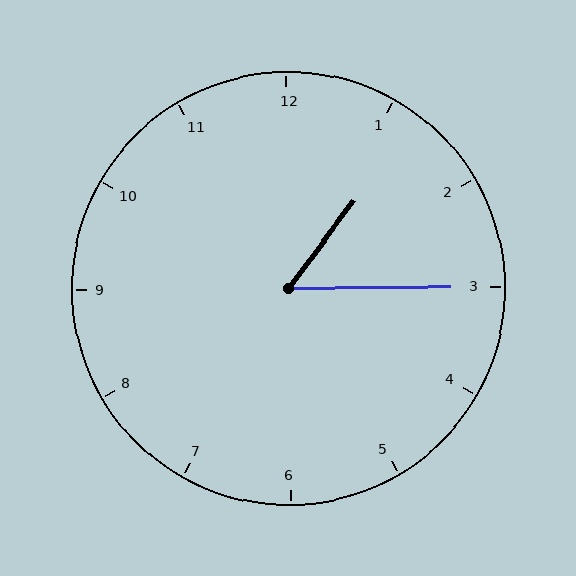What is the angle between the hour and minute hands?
Approximately 52 degrees.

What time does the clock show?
1:15.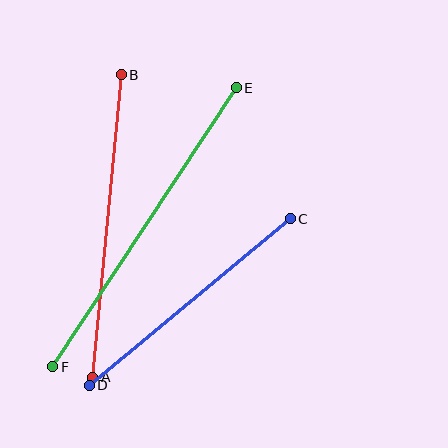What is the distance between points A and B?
The distance is approximately 304 pixels.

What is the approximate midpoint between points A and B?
The midpoint is at approximately (107, 226) pixels.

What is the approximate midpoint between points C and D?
The midpoint is at approximately (190, 302) pixels.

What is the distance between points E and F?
The distance is approximately 334 pixels.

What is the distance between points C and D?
The distance is approximately 261 pixels.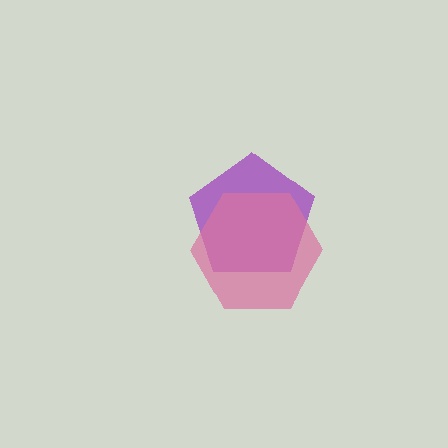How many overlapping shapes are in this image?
There are 2 overlapping shapes in the image.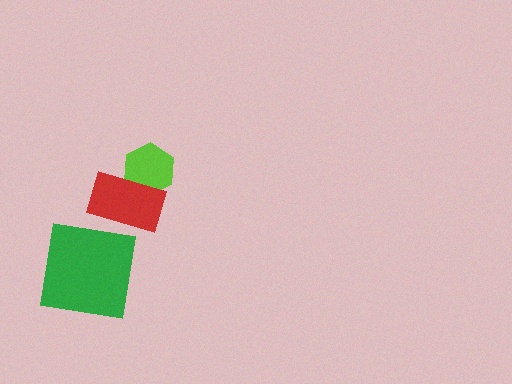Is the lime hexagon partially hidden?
Yes, it is partially covered by another shape.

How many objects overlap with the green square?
0 objects overlap with the green square.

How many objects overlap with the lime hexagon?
1 object overlaps with the lime hexagon.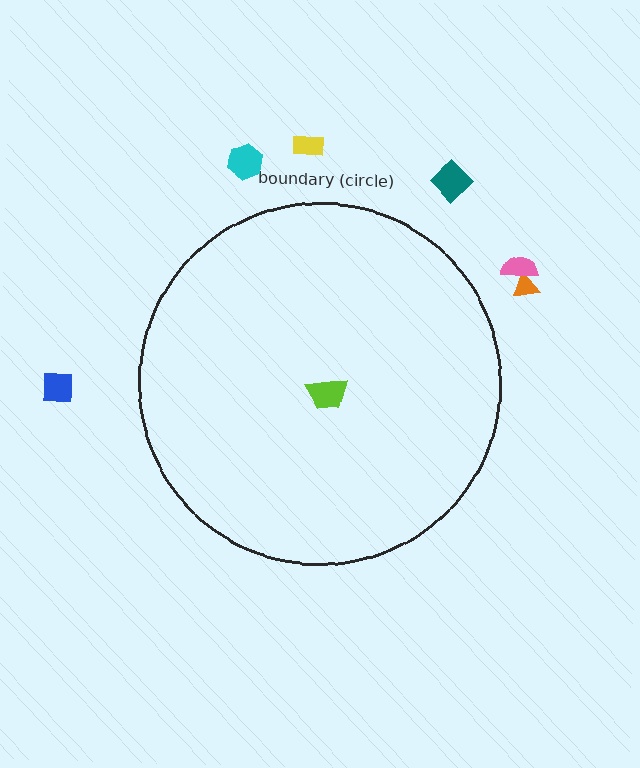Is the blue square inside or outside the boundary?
Outside.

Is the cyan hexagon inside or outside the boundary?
Outside.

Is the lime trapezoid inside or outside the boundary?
Inside.